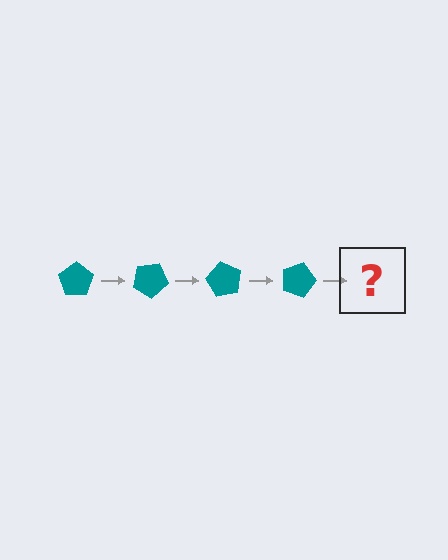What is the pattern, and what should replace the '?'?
The pattern is that the pentagon rotates 30 degrees each step. The '?' should be a teal pentagon rotated 120 degrees.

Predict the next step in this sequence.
The next step is a teal pentagon rotated 120 degrees.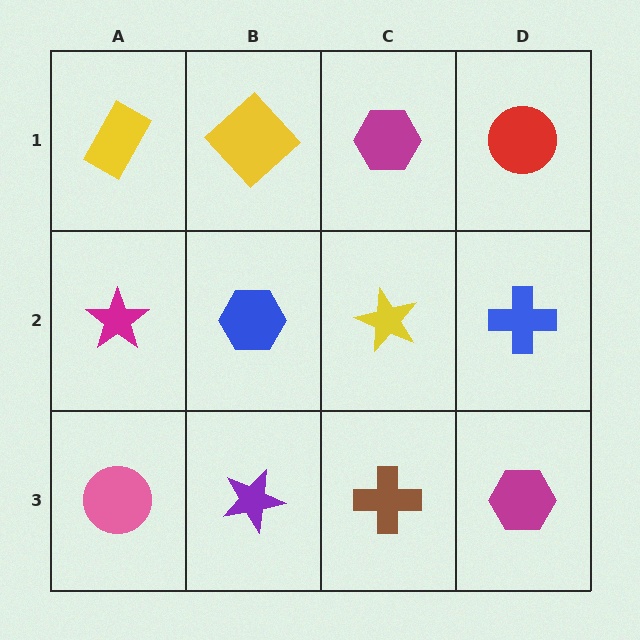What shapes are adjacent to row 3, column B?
A blue hexagon (row 2, column B), a pink circle (row 3, column A), a brown cross (row 3, column C).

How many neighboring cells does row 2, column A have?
3.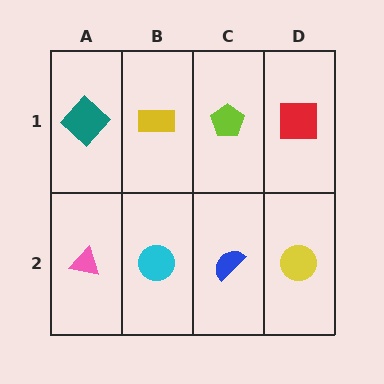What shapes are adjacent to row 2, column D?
A red square (row 1, column D), a blue semicircle (row 2, column C).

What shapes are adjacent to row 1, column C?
A blue semicircle (row 2, column C), a yellow rectangle (row 1, column B), a red square (row 1, column D).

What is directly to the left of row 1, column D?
A lime pentagon.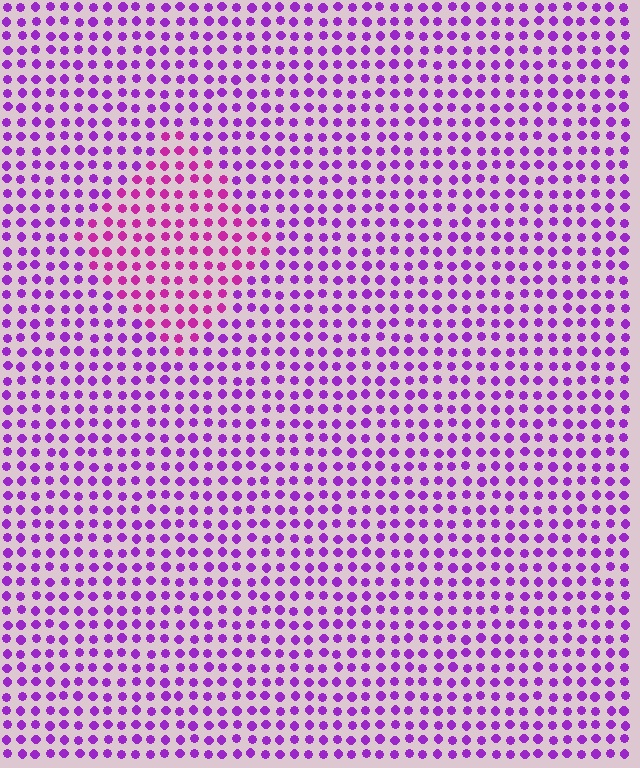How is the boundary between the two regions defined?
The boundary is defined purely by a slight shift in hue (about 30 degrees). Spacing, size, and orientation are identical on both sides.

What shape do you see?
I see a diamond.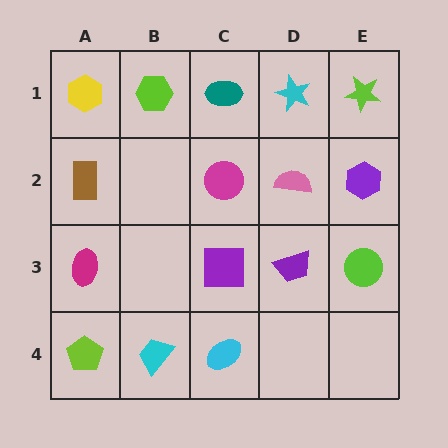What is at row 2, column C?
A magenta circle.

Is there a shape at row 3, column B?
No, that cell is empty.